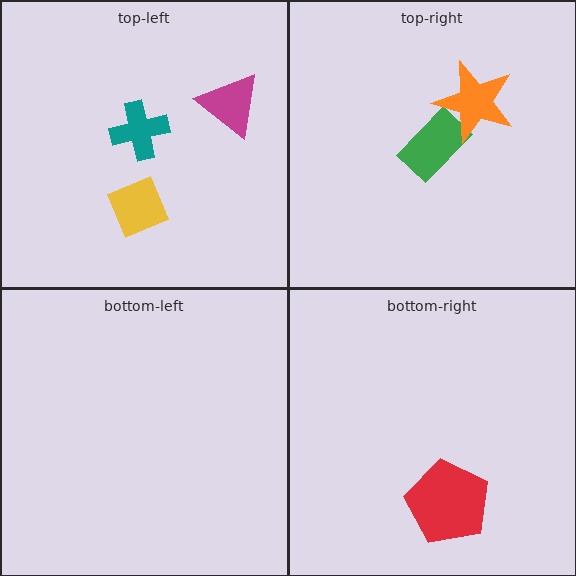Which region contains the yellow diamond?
The top-left region.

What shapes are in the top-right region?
The green rectangle, the orange star.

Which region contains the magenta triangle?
The top-left region.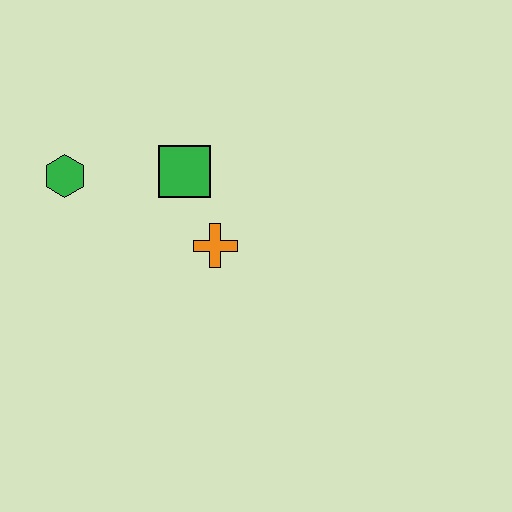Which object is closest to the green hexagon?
The green square is closest to the green hexagon.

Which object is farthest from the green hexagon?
The orange cross is farthest from the green hexagon.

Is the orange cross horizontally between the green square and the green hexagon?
No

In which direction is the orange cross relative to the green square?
The orange cross is below the green square.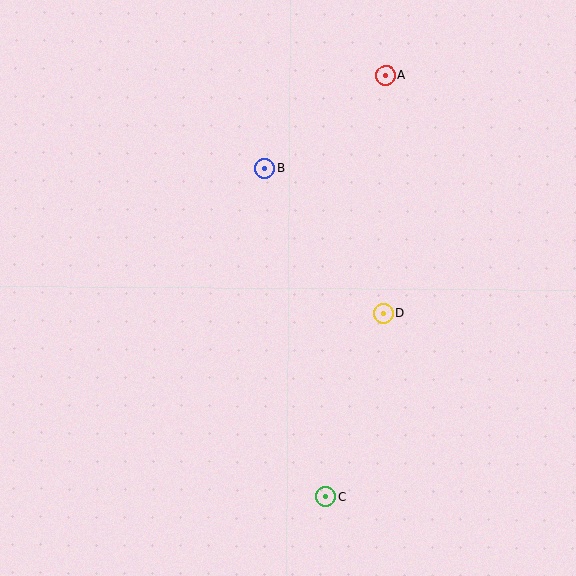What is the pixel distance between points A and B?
The distance between A and B is 153 pixels.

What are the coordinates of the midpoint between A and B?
The midpoint between A and B is at (325, 121).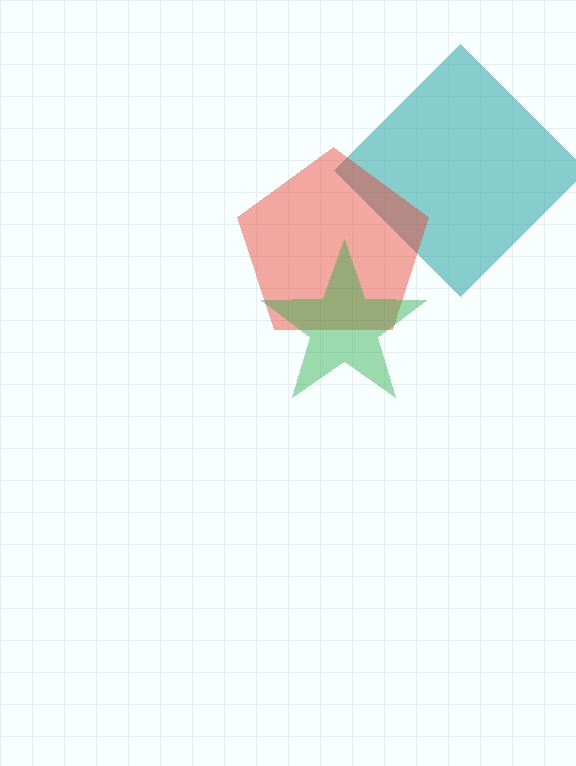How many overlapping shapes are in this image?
There are 3 overlapping shapes in the image.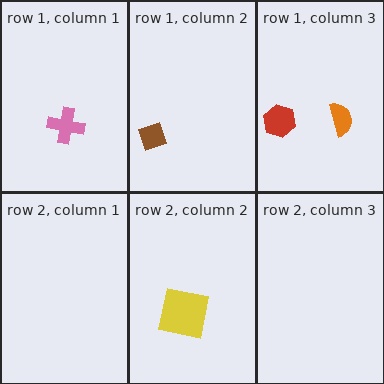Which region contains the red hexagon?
The row 1, column 3 region.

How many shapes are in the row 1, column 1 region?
1.